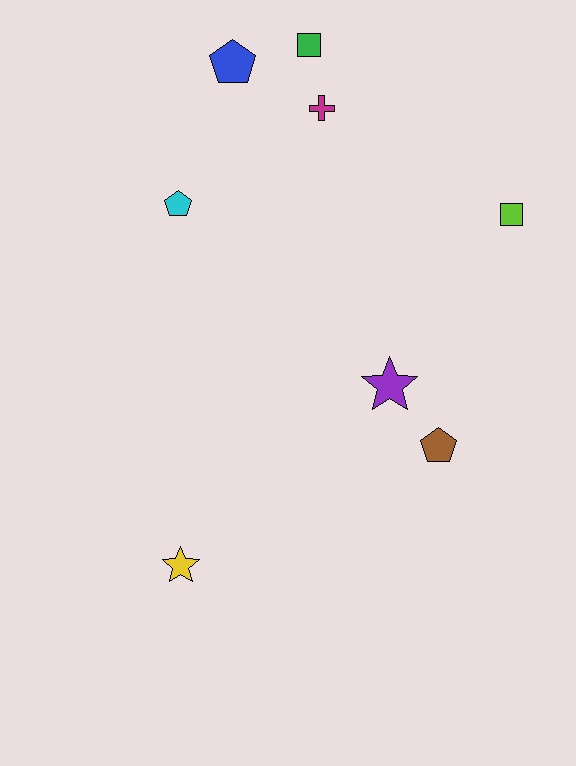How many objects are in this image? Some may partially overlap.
There are 8 objects.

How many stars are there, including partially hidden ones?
There are 2 stars.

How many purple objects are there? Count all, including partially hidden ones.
There is 1 purple object.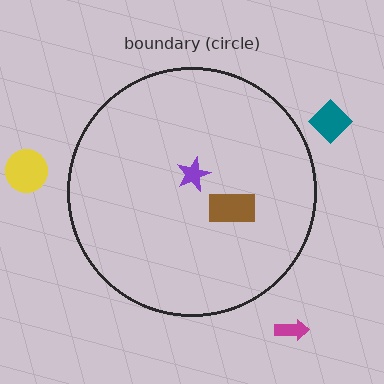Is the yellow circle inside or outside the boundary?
Outside.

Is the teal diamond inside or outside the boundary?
Outside.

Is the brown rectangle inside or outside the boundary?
Inside.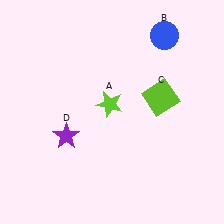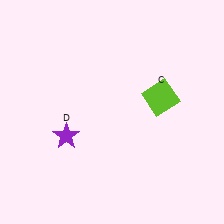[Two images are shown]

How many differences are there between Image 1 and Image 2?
There are 2 differences between the two images.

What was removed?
The lime star (A), the blue circle (B) were removed in Image 2.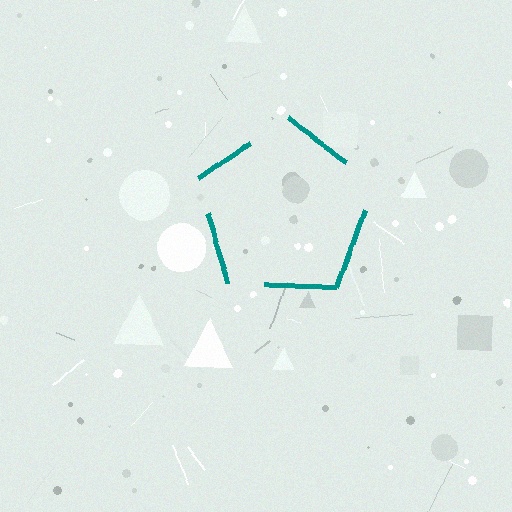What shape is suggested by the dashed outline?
The dashed outline suggests a pentagon.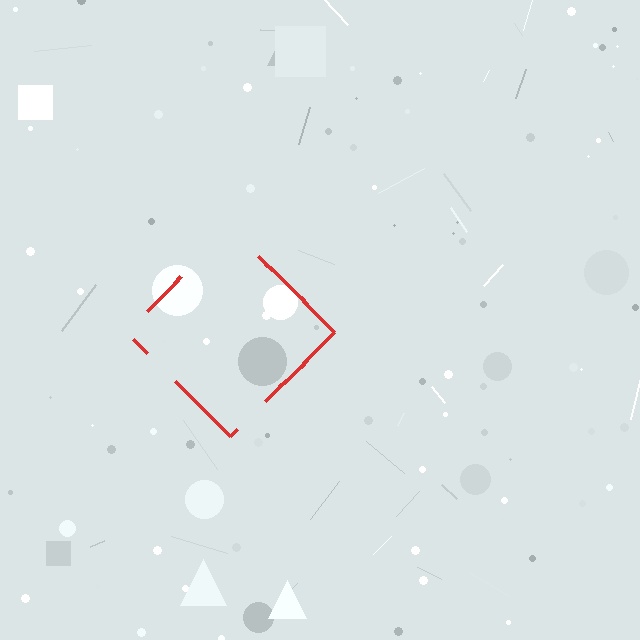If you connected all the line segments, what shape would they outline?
They would outline a diamond.